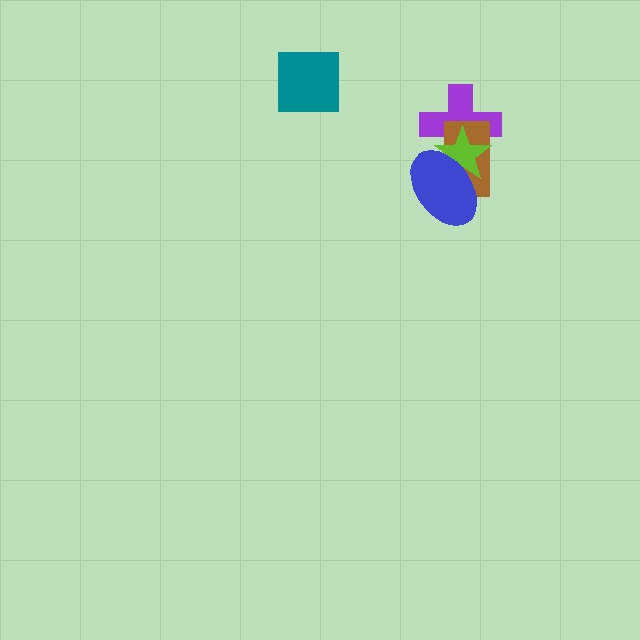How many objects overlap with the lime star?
3 objects overlap with the lime star.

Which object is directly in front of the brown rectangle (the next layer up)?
The lime star is directly in front of the brown rectangle.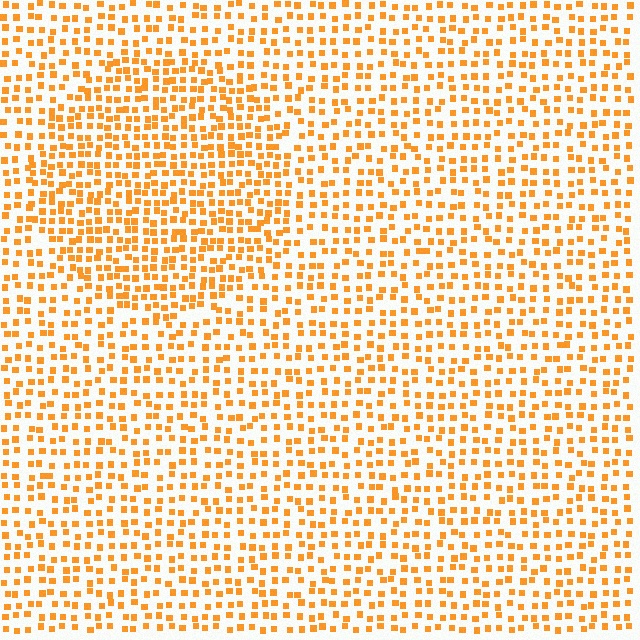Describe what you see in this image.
The image contains small orange elements arranged at two different densities. A circle-shaped region is visible where the elements are more densely packed than the surrounding area.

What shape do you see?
I see a circle.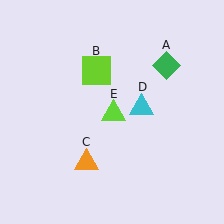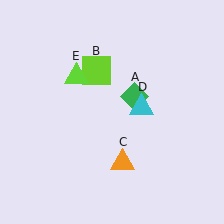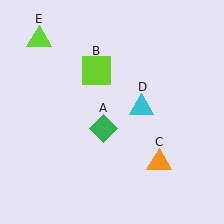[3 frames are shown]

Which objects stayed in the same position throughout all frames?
Lime square (object B) and cyan triangle (object D) remained stationary.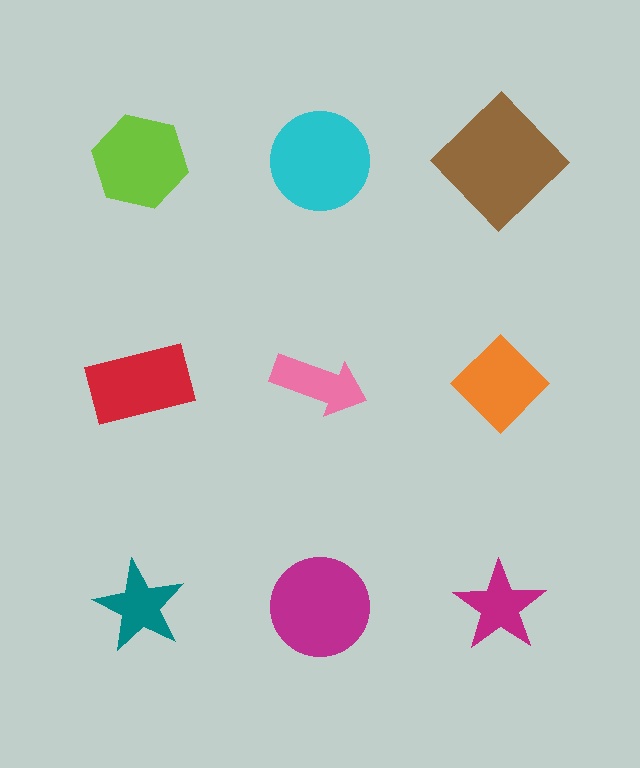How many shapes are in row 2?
3 shapes.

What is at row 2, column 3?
An orange diamond.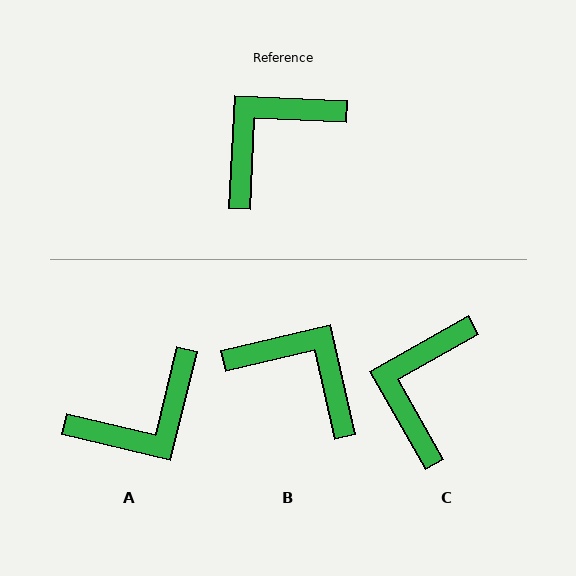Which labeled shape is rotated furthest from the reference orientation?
A, about 169 degrees away.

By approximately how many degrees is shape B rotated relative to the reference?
Approximately 74 degrees clockwise.